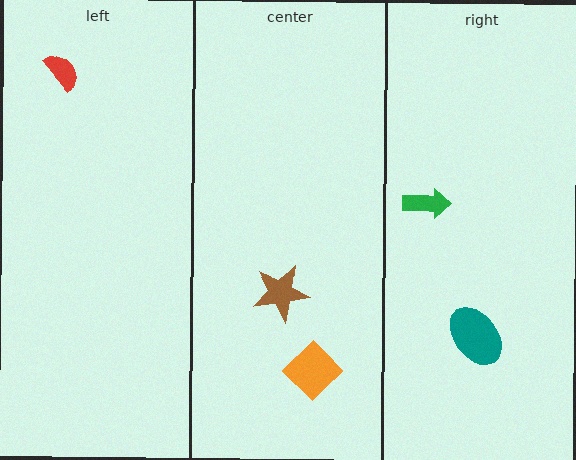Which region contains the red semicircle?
The left region.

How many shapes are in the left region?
1.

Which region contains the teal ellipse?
The right region.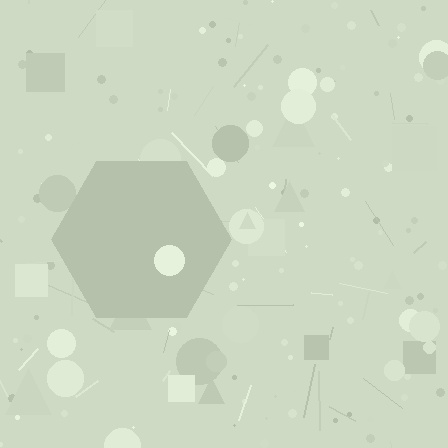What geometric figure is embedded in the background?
A hexagon is embedded in the background.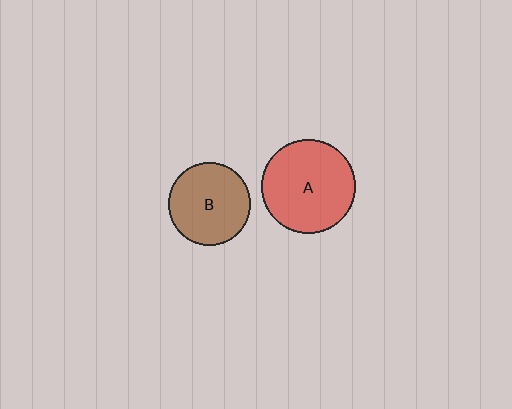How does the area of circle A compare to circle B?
Approximately 1.3 times.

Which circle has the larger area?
Circle A (red).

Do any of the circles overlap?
No, none of the circles overlap.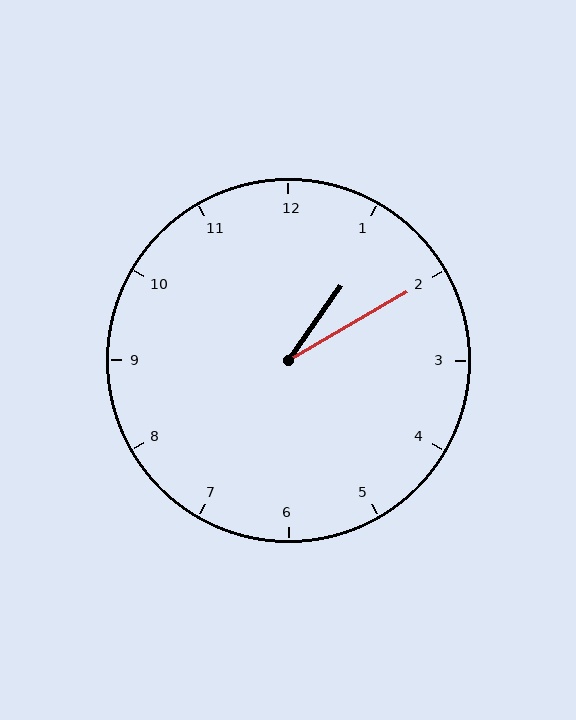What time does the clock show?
1:10.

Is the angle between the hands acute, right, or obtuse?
It is acute.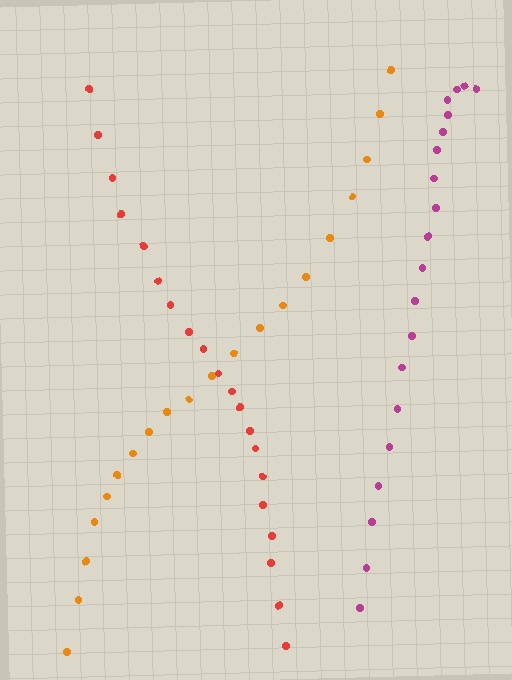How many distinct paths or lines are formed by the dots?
There are 3 distinct paths.